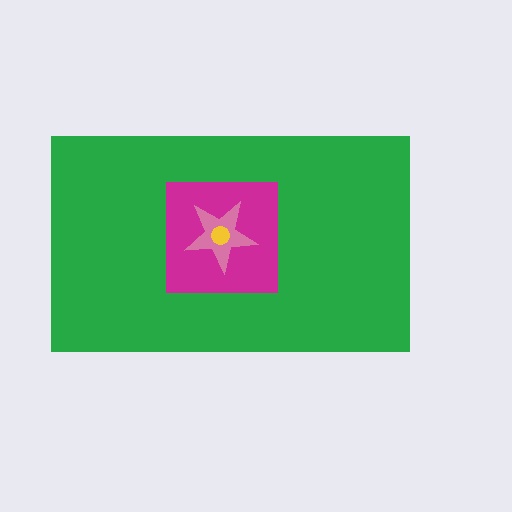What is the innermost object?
The yellow circle.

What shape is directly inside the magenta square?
The pink star.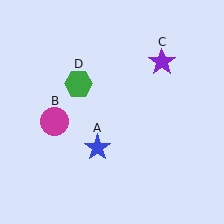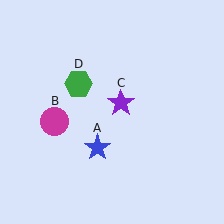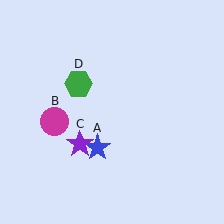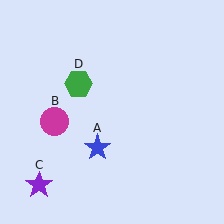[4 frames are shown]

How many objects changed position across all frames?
1 object changed position: purple star (object C).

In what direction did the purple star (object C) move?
The purple star (object C) moved down and to the left.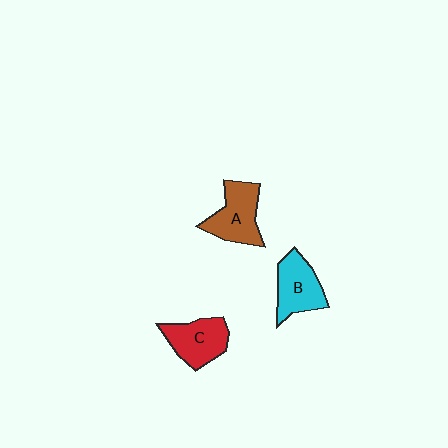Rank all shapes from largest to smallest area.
From largest to smallest: A (brown), B (cyan), C (red).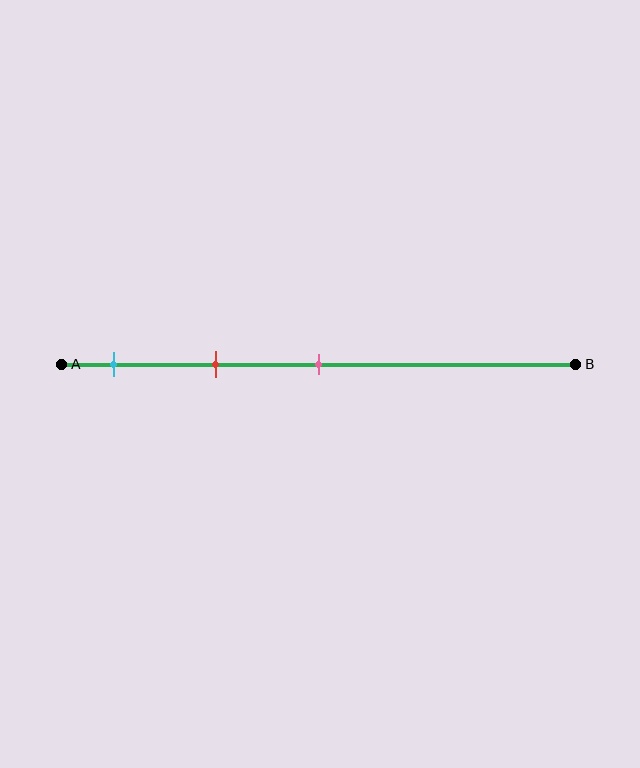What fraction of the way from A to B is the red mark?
The red mark is approximately 30% (0.3) of the way from A to B.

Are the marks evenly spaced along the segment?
Yes, the marks are approximately evenly spaced.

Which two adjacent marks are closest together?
The cyan and red marks are the closest adjacent pair.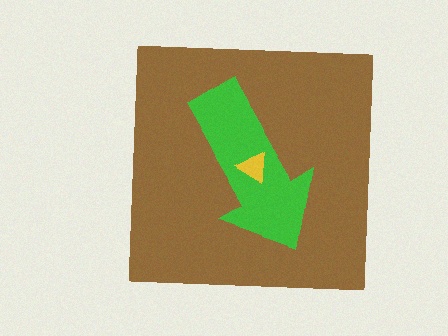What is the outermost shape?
The brown square.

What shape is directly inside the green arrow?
The yellow triangle.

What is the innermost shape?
The yellow triangle.